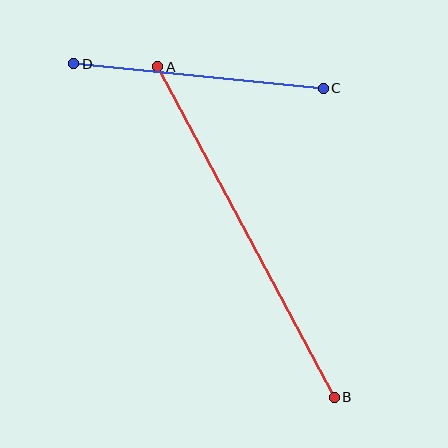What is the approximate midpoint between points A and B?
The midpoint is at approximately (246, 232) pixels.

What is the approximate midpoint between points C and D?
The midpoint is at approximately (198, 76) pixels.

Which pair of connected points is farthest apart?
Points A and B are farthest apart.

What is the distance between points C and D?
The distance is approximately 251 pixels.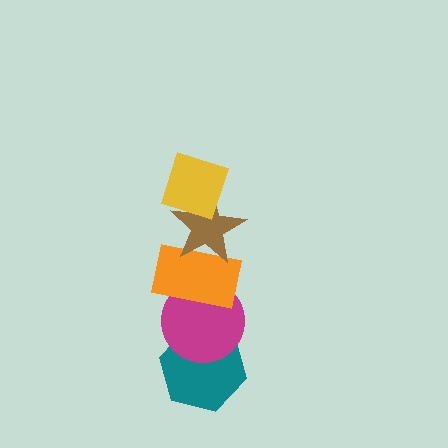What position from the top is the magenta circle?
The magenta circle is 4th from the top.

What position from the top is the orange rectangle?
The orange rectangle is 3rd from the top.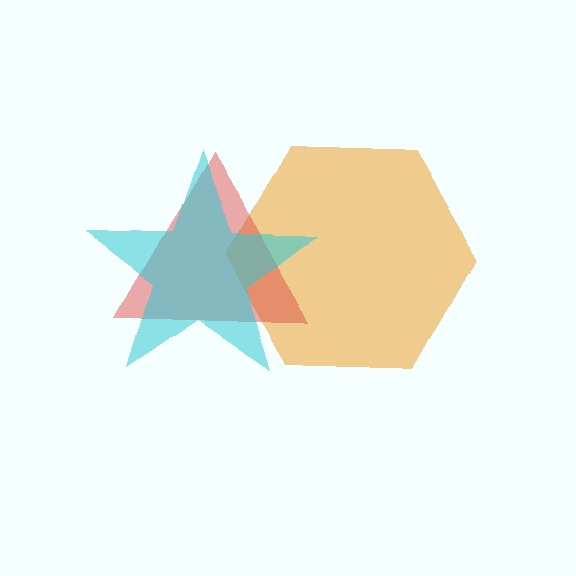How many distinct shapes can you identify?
There are 3 distinct shapes: an orange hexagon, a red triangle, a cyan star.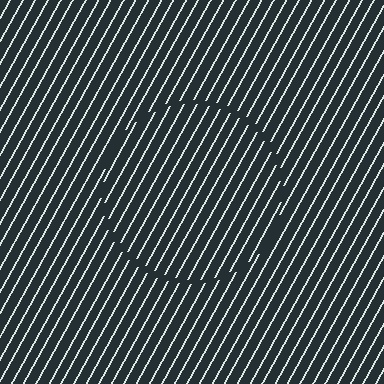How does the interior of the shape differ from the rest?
The interior of the shape contains the same grating, shifted by half a period — the contour is defined by the phase discontinuity where line-ends from the inner and outer gratings abut.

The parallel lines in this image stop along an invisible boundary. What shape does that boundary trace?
An illusory circle. The interior of the shape contains the same grating, shifted by half a period — the contour is defined by the phase discontinuity where line-ends from the inner and outer gratings abut.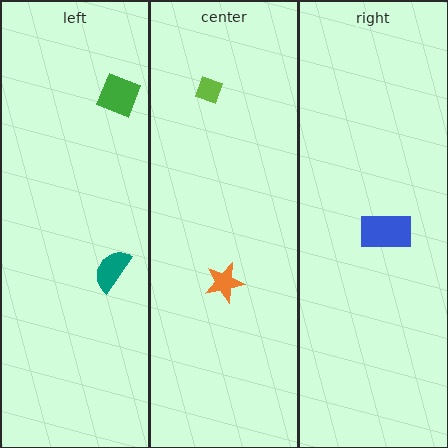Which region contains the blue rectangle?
The right region.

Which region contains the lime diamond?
The center region.